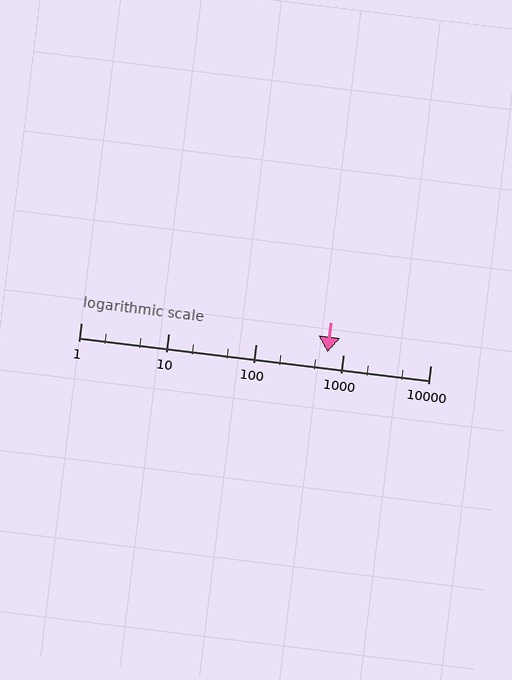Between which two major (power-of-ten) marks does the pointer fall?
The pointer is between 100 and 1000.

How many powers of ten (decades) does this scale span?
The scale spans 4 decades, from 1 to 10000.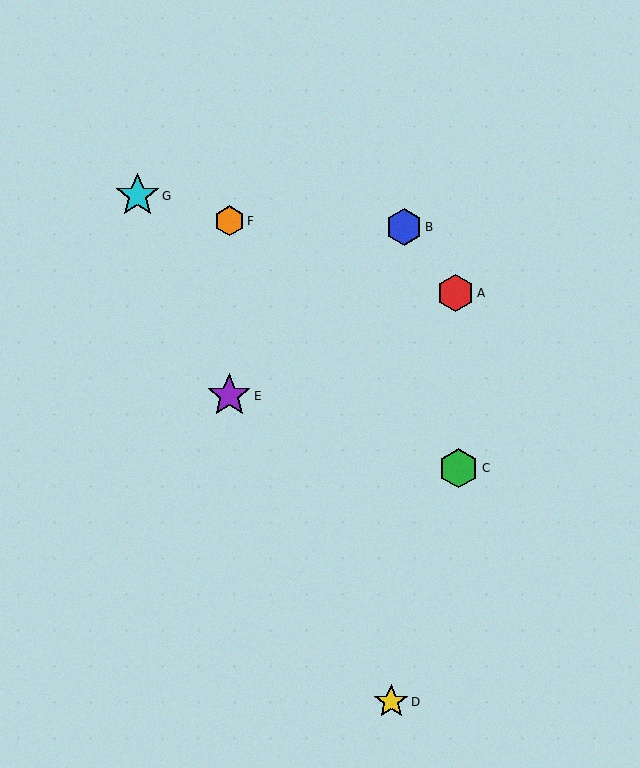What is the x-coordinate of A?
Object A is at x≈455.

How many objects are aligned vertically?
2 objects (E, F) are aligned vertically.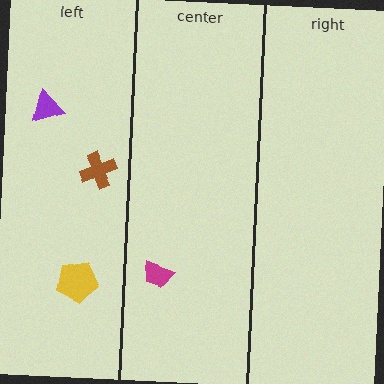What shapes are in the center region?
The magenta trapezoid.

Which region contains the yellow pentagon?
The left region.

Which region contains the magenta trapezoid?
The center region.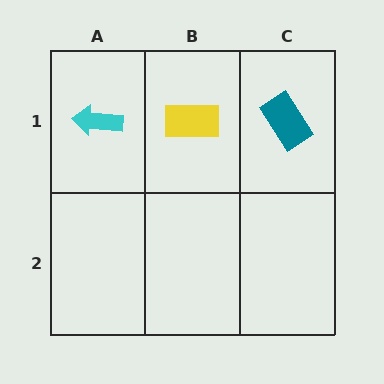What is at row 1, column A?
A cyan arrow.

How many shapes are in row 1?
3 shapes.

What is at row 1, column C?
A teal rectangle.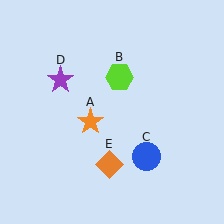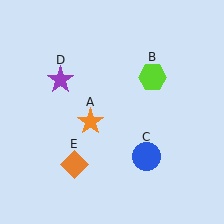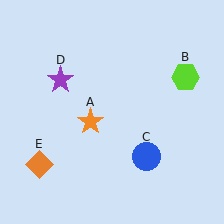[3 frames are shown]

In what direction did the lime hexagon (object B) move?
The lime hexagon (object B) moved right.